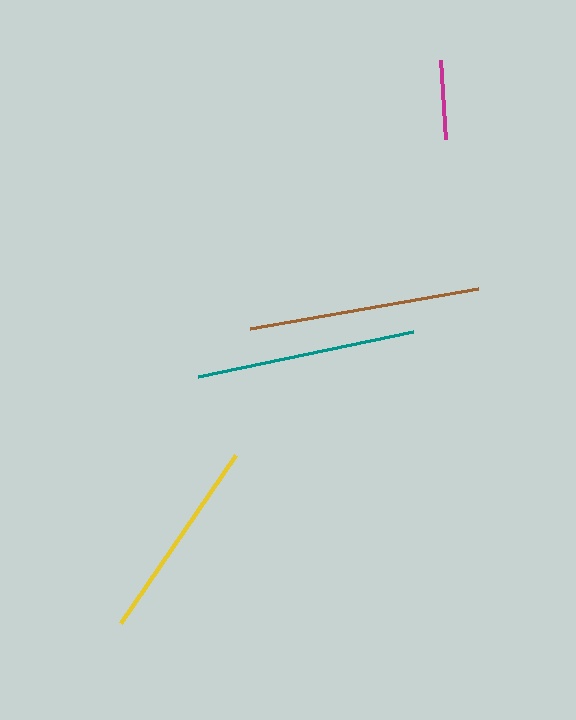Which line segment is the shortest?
The magenta line is the shortest at approximately 79 pixels.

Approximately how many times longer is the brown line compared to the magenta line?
The brown line is approximately 2.9 times the length of the magenta line.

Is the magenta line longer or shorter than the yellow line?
The yellow line is longer than the magenta line.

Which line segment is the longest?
The brown line is the longest at approximately 231 pixels.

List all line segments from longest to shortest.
From longest to shortest: brown, teal, yellow, magenta.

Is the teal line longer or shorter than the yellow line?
The teal line is longer than the yellow line.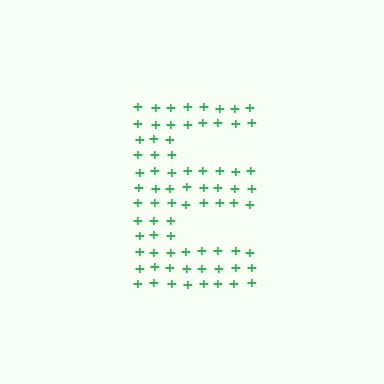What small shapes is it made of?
It is made of small plus signs.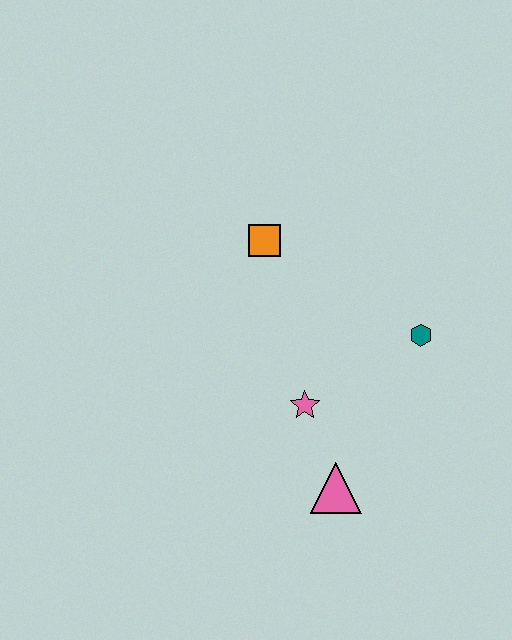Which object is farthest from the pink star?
The orange square is farthest from the pink star.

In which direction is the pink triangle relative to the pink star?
The pink triangle is below the pink star.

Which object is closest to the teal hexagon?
The pink star is closest to the teal hexagon.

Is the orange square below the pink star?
No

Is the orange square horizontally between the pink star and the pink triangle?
No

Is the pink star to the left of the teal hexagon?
Yes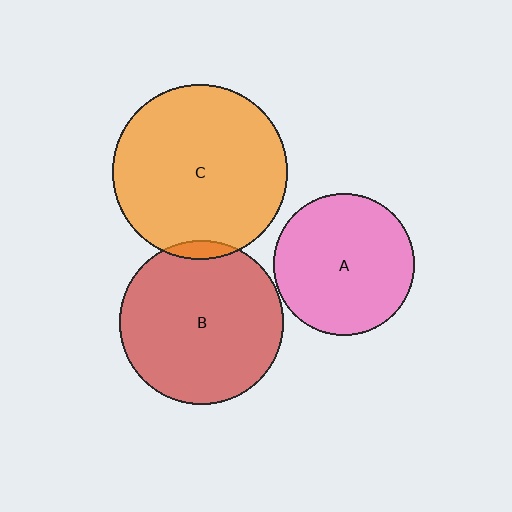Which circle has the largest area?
Circle C (orange).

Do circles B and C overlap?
Yes.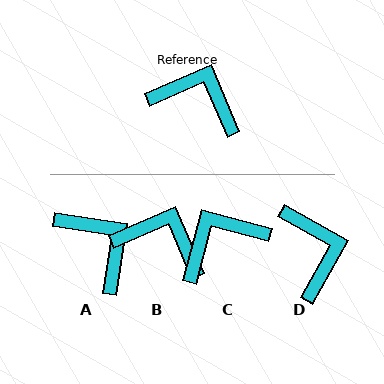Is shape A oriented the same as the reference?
No, it is off by about 32 degrees.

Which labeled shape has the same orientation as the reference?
B.